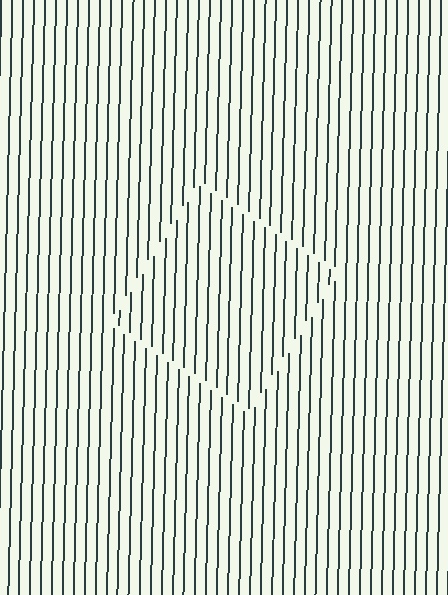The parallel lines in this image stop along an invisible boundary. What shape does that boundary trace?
An illusory square. The interior of the shape contains the same grating, shifted by half a period — the contour is defined by the phase discontinuity where line-ends from the inner and outer gratings abut.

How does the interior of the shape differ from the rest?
The interior of the shape contains the same grating, shifted by half a period — the contour is defined by the phase discontinuity where line-ends from the inner and outer gratings abut.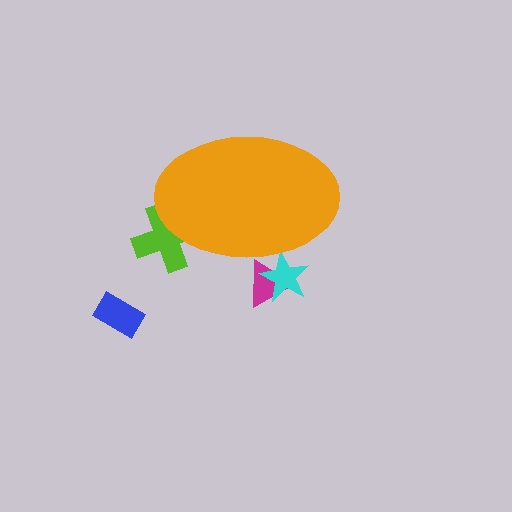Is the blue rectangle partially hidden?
No, the blue rectangle is fully visible.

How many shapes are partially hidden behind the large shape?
3 shapes are partially hidden.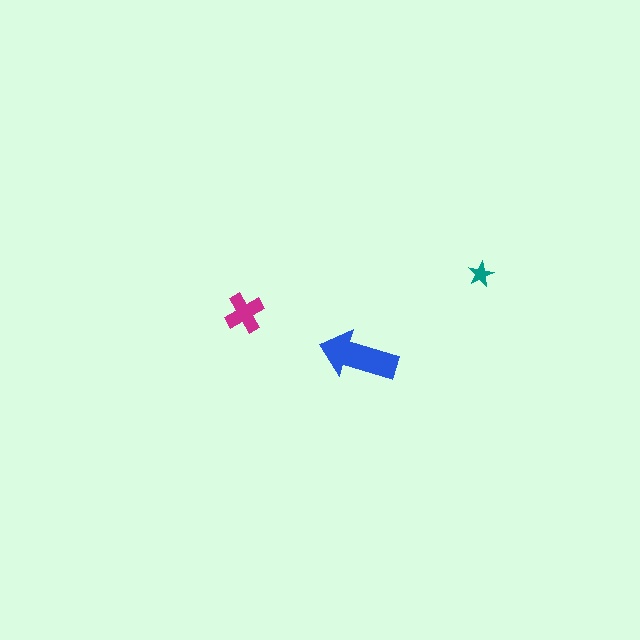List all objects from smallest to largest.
The teal star, the magenta cross, the blue arrow.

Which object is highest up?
The teal star is topmost.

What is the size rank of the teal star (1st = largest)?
3rd.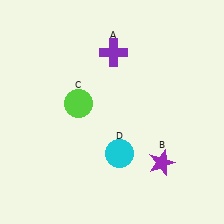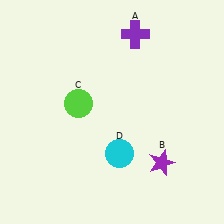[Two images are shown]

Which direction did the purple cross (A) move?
The purple cross (A) moved right.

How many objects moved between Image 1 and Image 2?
1 object moved between the two images.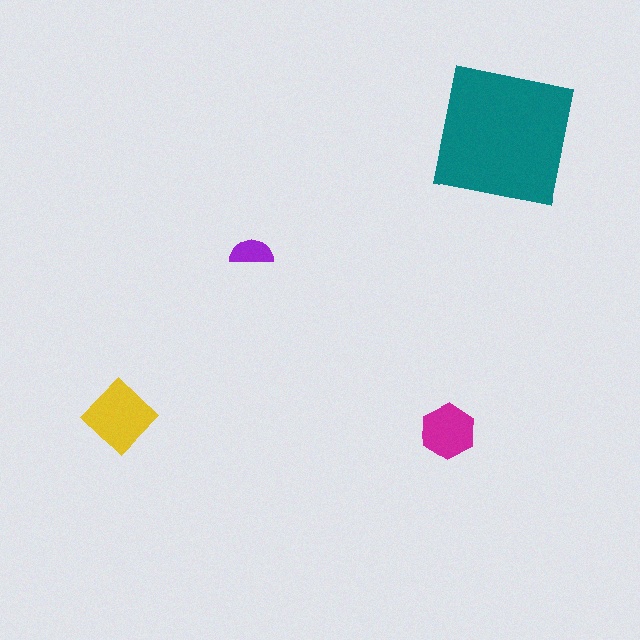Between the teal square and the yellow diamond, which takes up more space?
The teal square.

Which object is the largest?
The teal square.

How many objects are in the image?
There are 4 objects in the image.